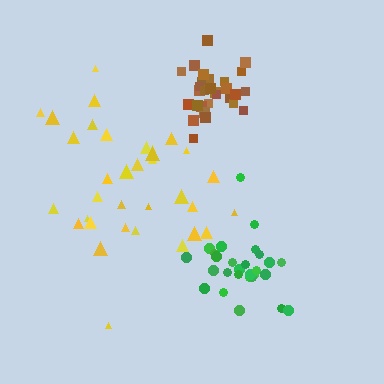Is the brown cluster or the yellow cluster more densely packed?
Brown.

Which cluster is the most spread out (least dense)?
Yellow.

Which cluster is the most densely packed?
Brown.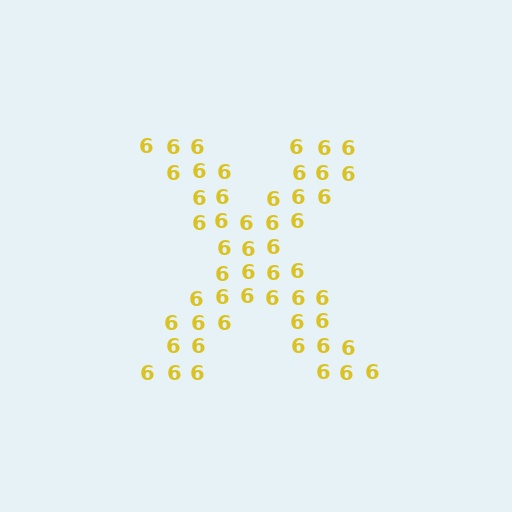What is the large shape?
The large shape is the letter X.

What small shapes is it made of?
It is made of small digit 6's.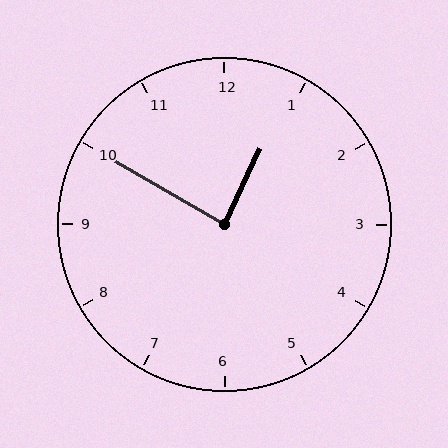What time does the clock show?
12:50.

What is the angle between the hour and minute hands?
Approximately 85 degrees.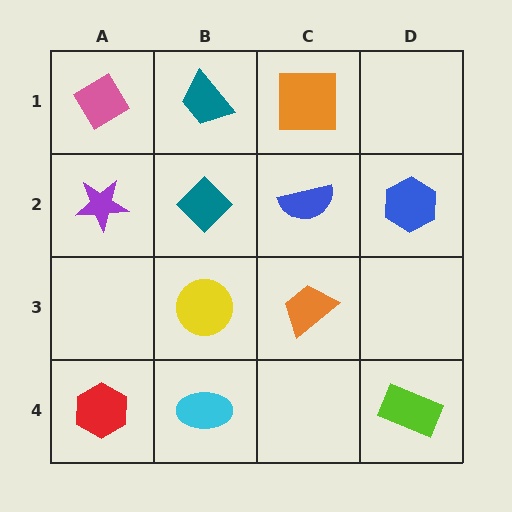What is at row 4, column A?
A red hexagon.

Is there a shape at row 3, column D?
No, that cell is empty.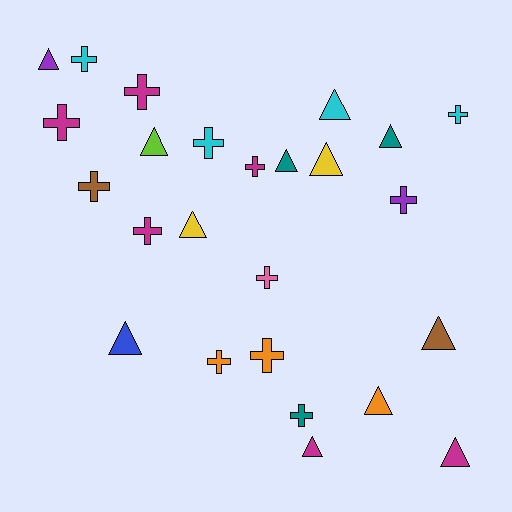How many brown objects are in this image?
There are 2 brown objects.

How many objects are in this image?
There are 25 objects.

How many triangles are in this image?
There are 12 triangles.